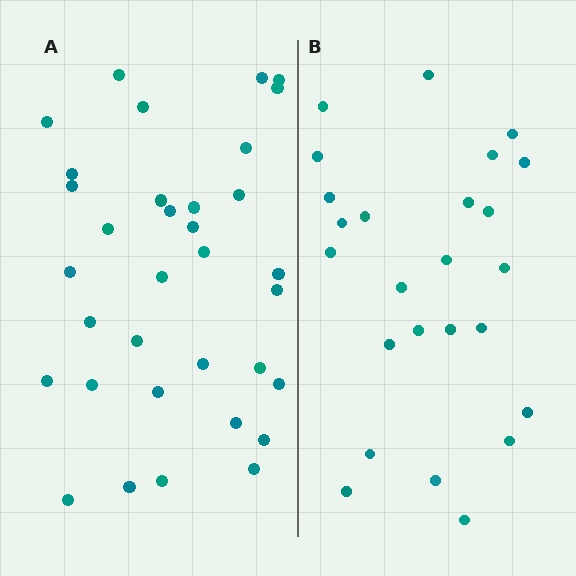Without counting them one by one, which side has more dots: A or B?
Region A (the left region) has more dots.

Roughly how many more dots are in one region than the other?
Region A has roughly 8 or so more dots than region B.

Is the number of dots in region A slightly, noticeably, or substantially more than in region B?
Region A has noticeably more, but not dramatically so. The ratio is roughly 1.4 to 1.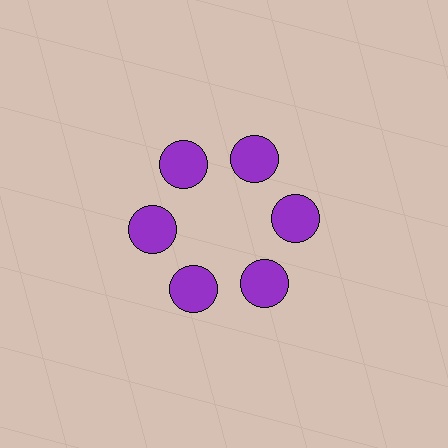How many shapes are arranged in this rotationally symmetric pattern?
There are 6 shapes, arranged in 6 groups of 1.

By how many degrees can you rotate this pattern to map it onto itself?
The pattern maps onto itself every 60 degrees of rotation.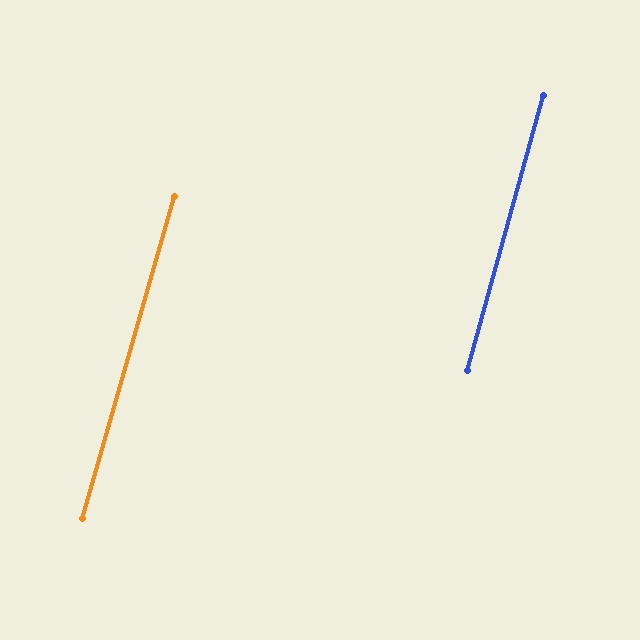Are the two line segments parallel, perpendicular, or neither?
Parallel — their directions differ by only 0.5°.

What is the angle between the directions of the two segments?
Approximately 1 degree.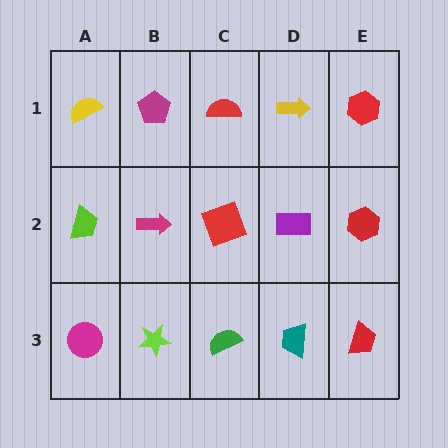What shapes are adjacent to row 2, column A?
A yellow semicircle (row 1, column A), a magenta circle (row 3, column A), a magenta arrow (row 2, column B).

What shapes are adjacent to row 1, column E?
A red hexagon (row 2, column E), a yellow arrow (row 1, column D).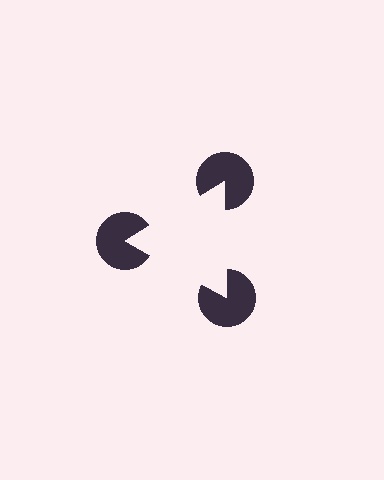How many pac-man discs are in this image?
There are 3 — one at each vertex of the illusory triangle.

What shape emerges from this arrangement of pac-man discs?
An illusory triangle — its edges are inferred from the aligned wedge cuts in the pac-man discs, not physically drawn.